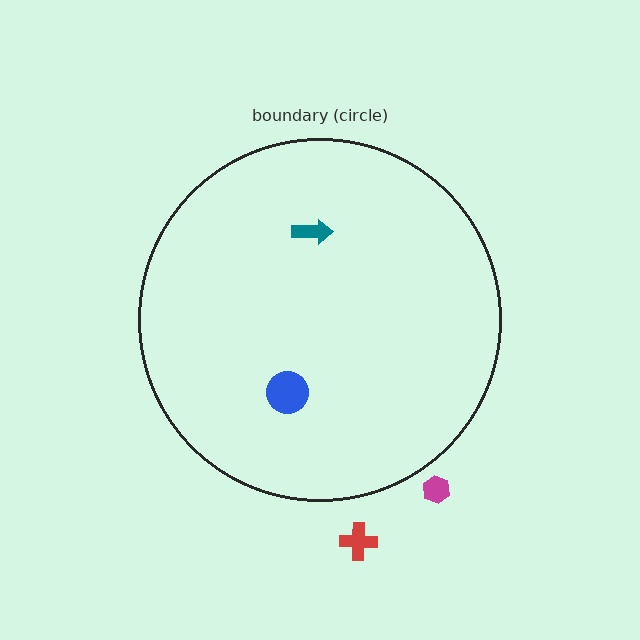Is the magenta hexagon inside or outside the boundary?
Outside.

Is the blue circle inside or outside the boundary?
Inside.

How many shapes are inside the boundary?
2 inside, 2 outside.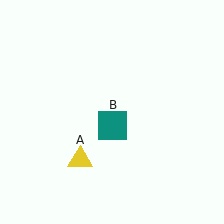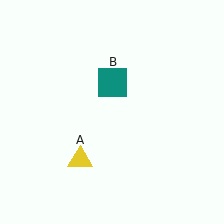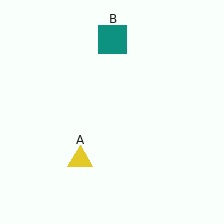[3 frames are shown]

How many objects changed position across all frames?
1 object changed position: teal square (object B).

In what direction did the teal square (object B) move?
The teal square (object B) moved up.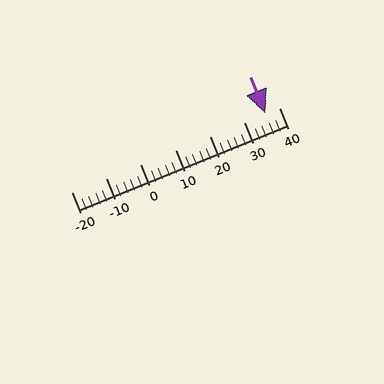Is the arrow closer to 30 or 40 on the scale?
The arrow is closer to 40.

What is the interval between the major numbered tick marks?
The major tick marks are spaced 10 units apart.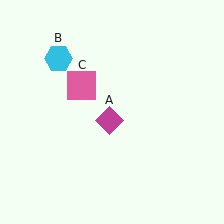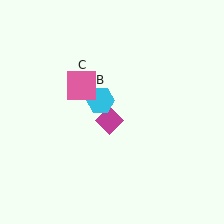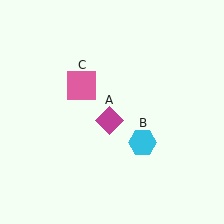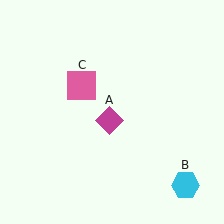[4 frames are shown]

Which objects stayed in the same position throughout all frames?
Magenta diamond (object A) and pink square (object C) remained stationary.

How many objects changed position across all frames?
1 object changed position: cyan hexagon (object B).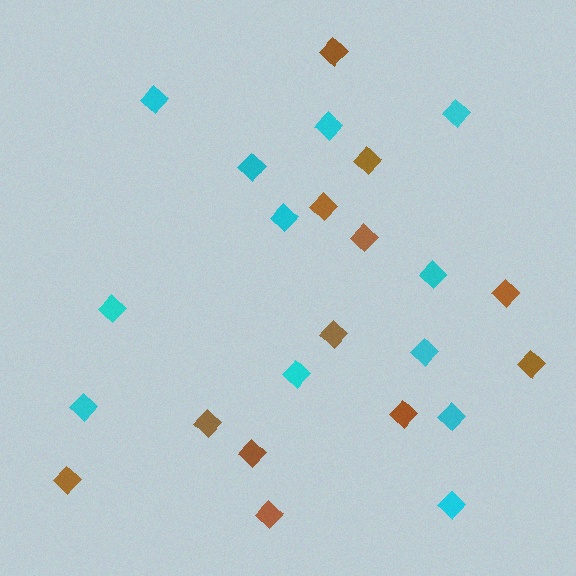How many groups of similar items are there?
There are 2 groups: one group of brown diamonds (12) and one group of cyan diamonds (12).